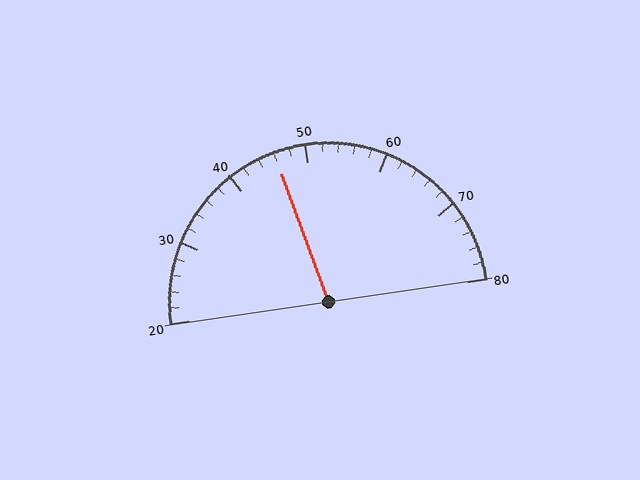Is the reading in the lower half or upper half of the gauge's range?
The reading is in the lower half of the range (20 to 80).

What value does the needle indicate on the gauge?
The needle indicates approximately 46.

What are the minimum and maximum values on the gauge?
The gauge ranges from 20 to 80.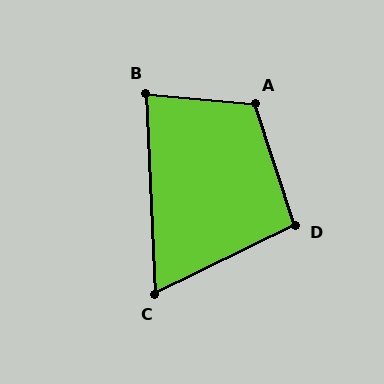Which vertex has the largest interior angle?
A, at approximately 113 degrees.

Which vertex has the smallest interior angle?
C, at approximately 67 degrees.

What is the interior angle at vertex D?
Approximately 98 degrees (obtuse).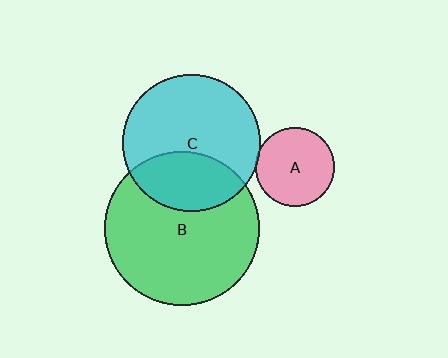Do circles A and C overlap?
Yes.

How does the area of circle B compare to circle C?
Approximately 1.3 times.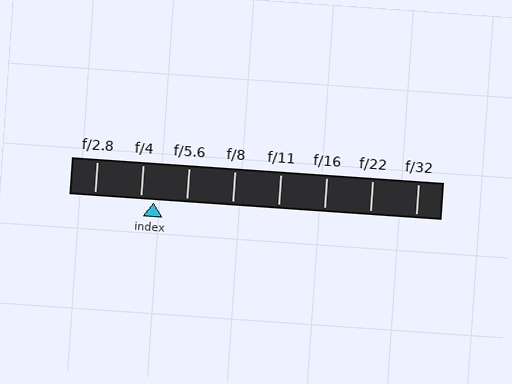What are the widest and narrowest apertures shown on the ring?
The widest aperture shown is f/2.8 and the narrowest is f/32.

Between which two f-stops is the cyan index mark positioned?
The index mark is between f/4 and f/5.6.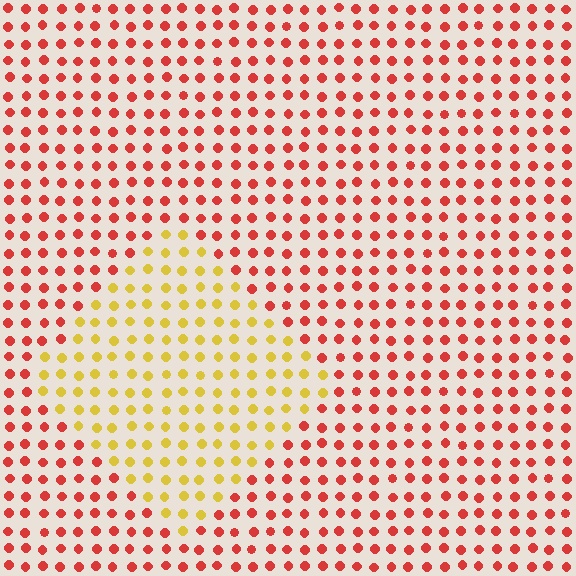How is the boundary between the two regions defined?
The boundary is defined purely by a slight shift in hue (about 52 degrees). Spacing, size, and orientation are identical on both sides.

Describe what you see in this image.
The image is filled with small red elements in a uniform arrangement. A diamond-shaped region is visible where the elements are tinted to a slightly different hue, forming a subtle color boundary.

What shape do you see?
I see a diamond.